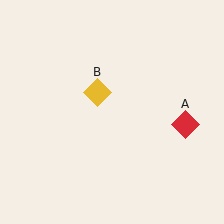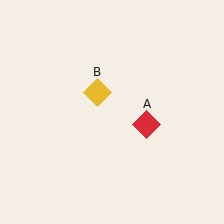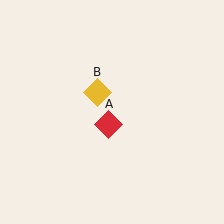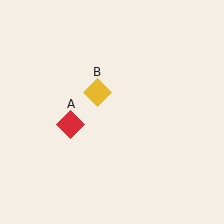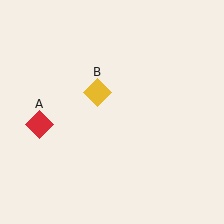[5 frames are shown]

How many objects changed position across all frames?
1 object changed position: red diamond (object A).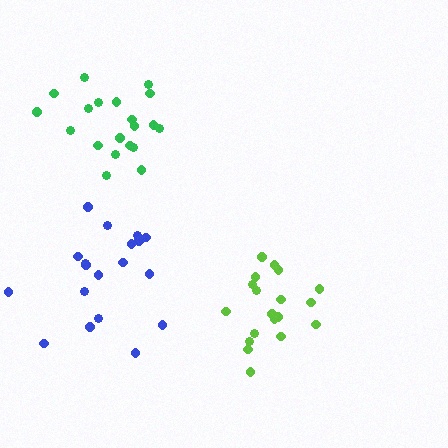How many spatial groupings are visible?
There are 3 spatial groupings.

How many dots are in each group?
Group 1: 19 dots, Group 2: 19 dots, Group 3: 20 dots (58 total).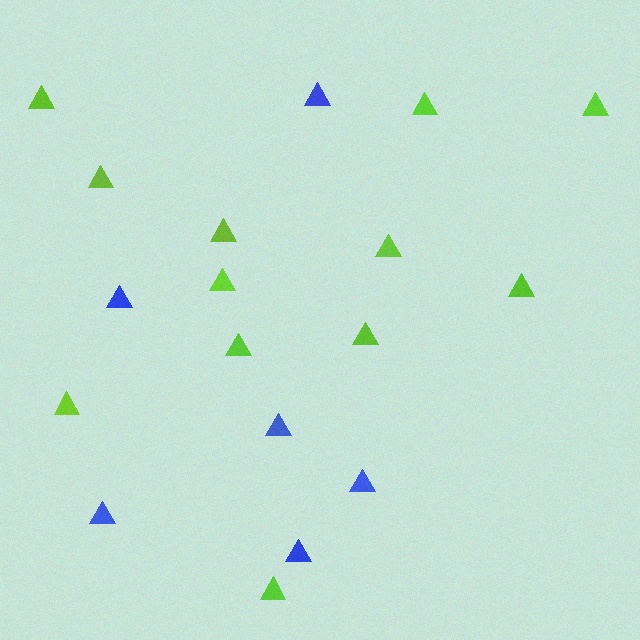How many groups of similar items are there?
There are 2 groups: one group of lime triangles (12) and one group of blue triangles (6).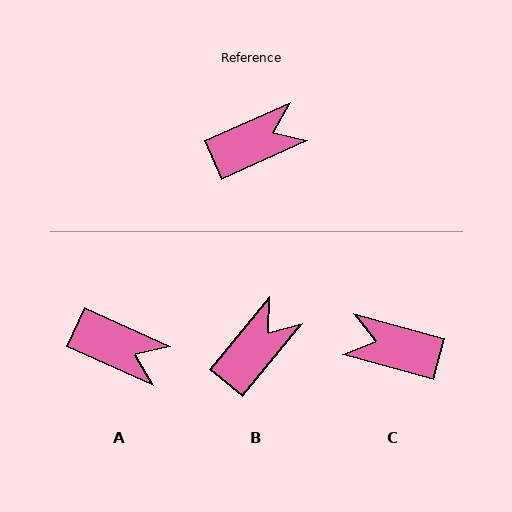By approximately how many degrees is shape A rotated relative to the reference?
Approximately 48 degrees clockwise.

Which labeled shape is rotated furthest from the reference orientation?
C, about 141 degrees away.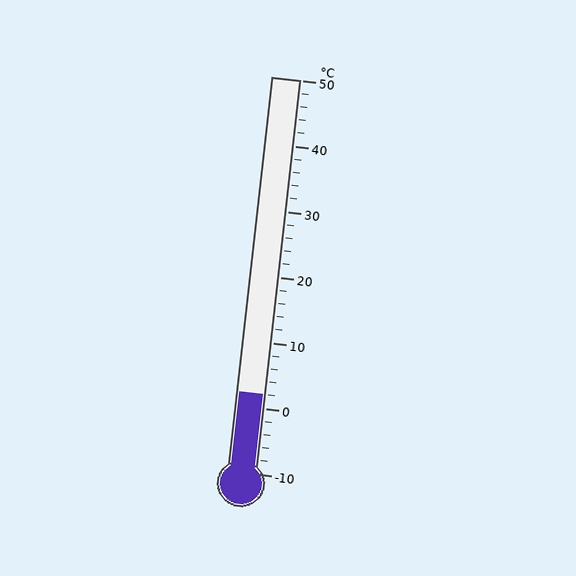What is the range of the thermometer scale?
The thermometer scale ranges from -10°C to 50°C.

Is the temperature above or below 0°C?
The temperature is above 0°C.